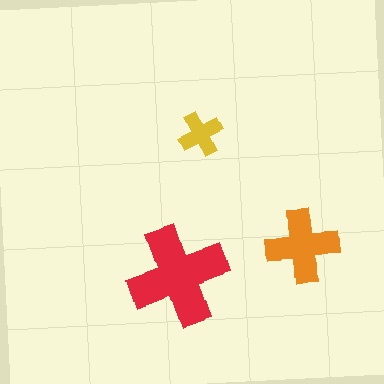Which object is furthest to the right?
The orange cross is rightmost.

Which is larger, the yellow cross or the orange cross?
The orange one.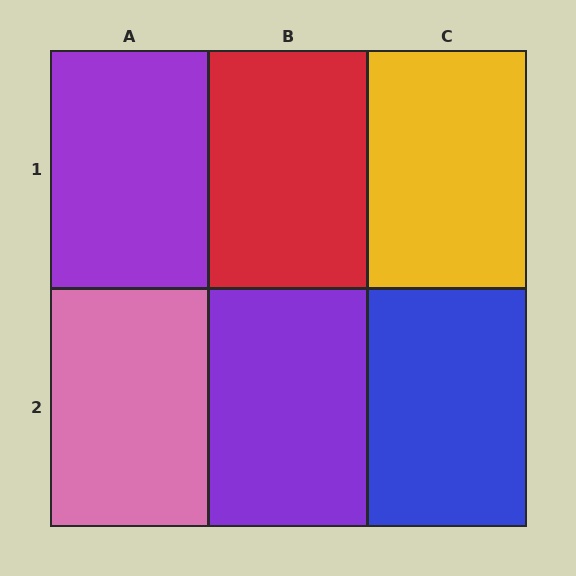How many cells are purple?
2 cells are purple.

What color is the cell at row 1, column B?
Red.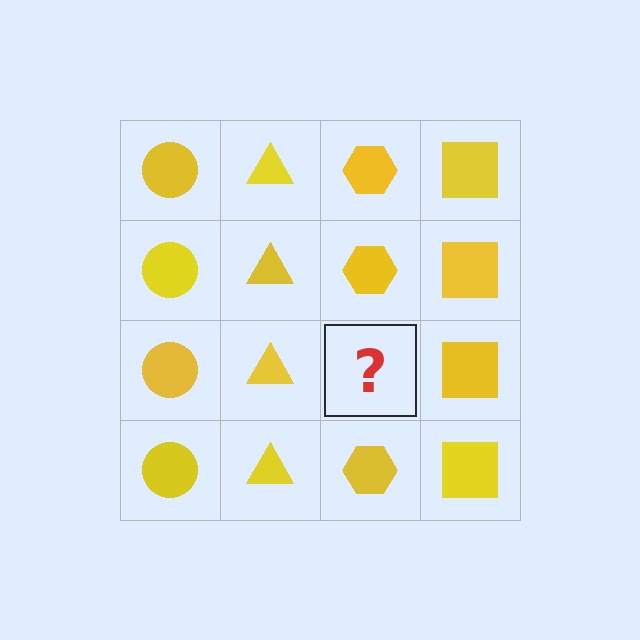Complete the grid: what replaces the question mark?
The question mark should be replaced with a yellow hexagon.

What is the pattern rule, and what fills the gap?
The rule is that each column has a consistent shape. The gap should be filled with a yellow hexagon.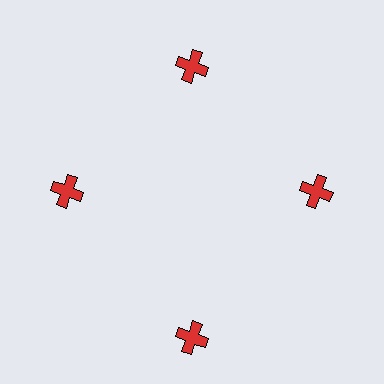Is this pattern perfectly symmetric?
No. The 4 red crosses are arranged in a ring, but one element near the 6 o'clock position is pushed outward from the center, breaking the 4-fold rotational symmetry.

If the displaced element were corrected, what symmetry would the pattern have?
It would have 4-fold rotational symmetry — the pattern would map onto itself every 90 degrees.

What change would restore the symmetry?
The symmetry would be restored by moving it inward, back onto the ring so that all 4 crosses sit at equal angles and equal distance from the center.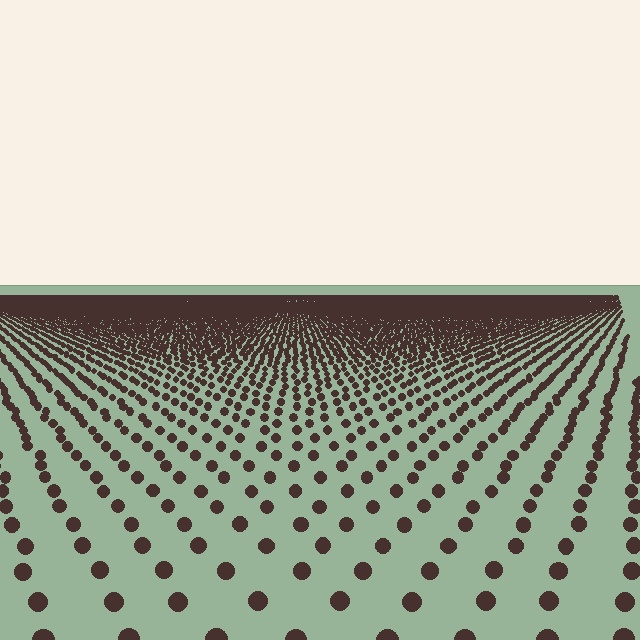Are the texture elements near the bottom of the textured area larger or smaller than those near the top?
Larger. Near the bottom, elements are closer to the viewer and appear at a bigger on-screen size.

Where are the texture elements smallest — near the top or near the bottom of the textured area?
Near the top.